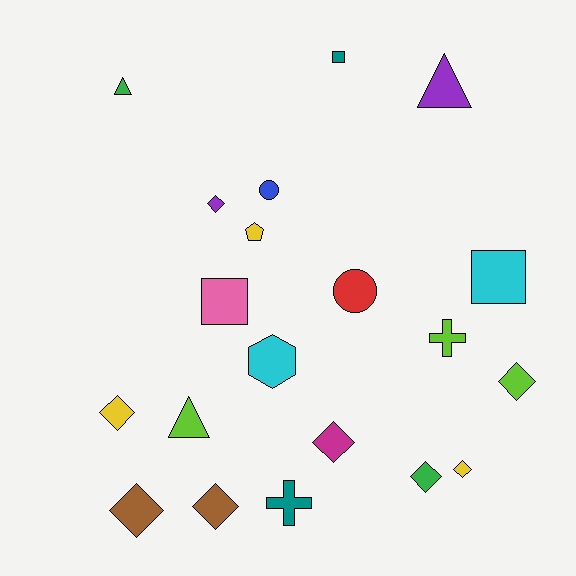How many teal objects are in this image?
There are 2 teal objects.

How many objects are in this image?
There are 20 objects.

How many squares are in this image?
There are 3 squares.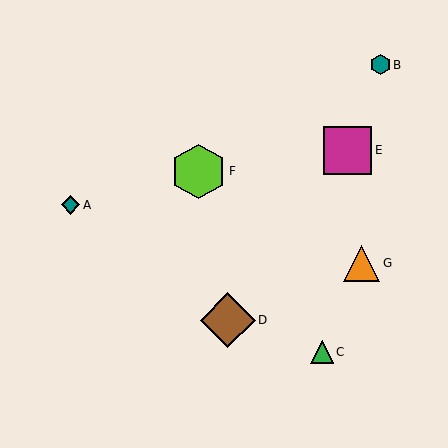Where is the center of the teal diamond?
The center of the teal diamond is at (71, 205).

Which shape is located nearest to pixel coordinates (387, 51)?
The teal hexagon (labeled B) at (380, 65) is nearest to that location.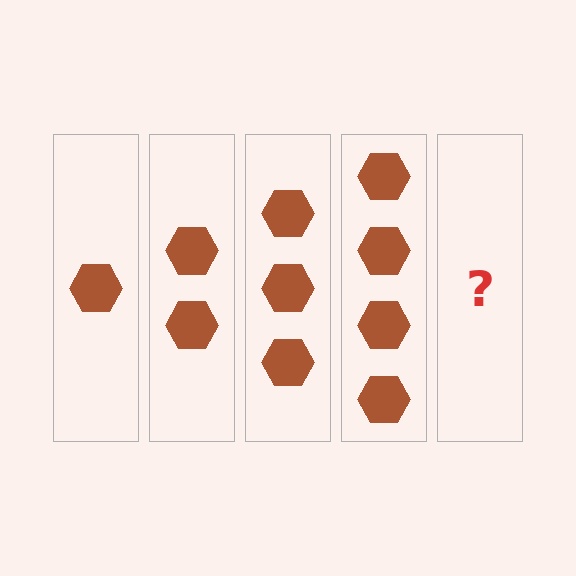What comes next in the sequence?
The next element should be 5 hexagons.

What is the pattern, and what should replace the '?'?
The pattern is that each step adds one more hexagon. The '?' should be 5 hexagons.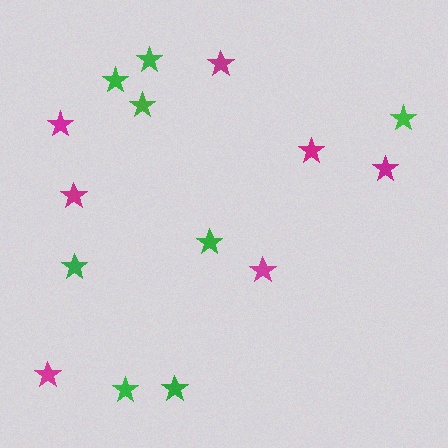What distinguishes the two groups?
There are 2 groups: one group of green stars (8) and one group of magenta stars (7).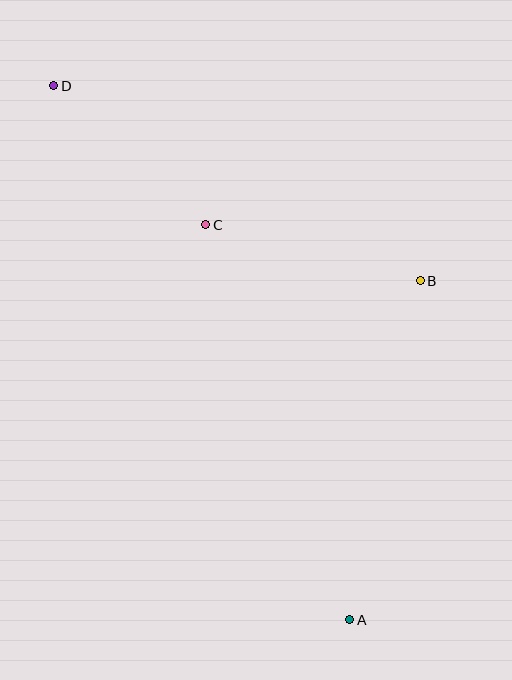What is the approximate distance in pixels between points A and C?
The distance between A and C is approximately 420 pixels.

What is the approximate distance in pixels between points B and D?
The distance between B and D is approximately 415 pixels.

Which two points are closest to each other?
Points C and D are closest to each other.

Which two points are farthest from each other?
Points A and D are farthest from each other.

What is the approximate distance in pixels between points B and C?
The distance between B and C is approximately 221 pixels.